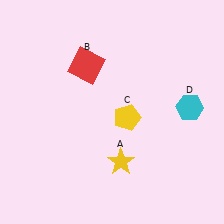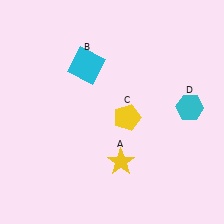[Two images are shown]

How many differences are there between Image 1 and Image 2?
There is 1 difference between the two images.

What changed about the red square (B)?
In Image 1, B is red. In Image 2, it changed to cyan.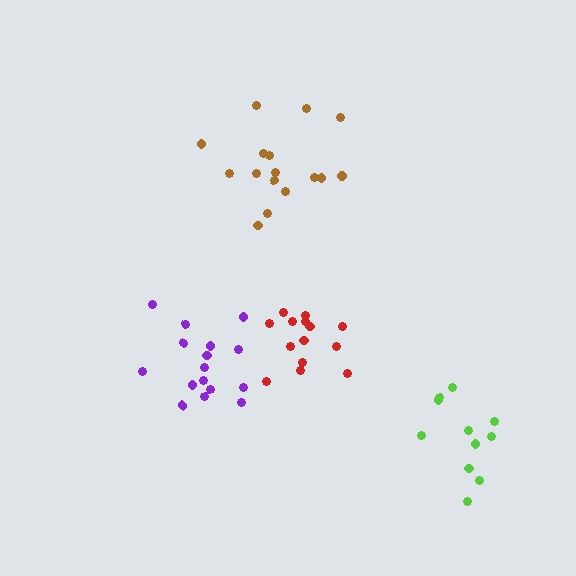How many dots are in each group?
Group 1: 14 dots, Group 2: 11 dots, Group 3: 16 dots, Group 4: 16 dots (57 total).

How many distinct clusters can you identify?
There are 4 distinct clusters.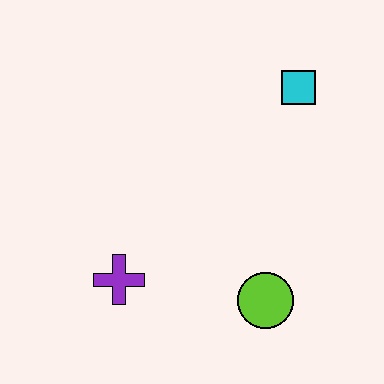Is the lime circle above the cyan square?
No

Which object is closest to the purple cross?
The lime circle is closest to the purple cross.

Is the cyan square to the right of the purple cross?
Yes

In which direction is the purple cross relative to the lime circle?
The purple cross is to the left of the lime circle.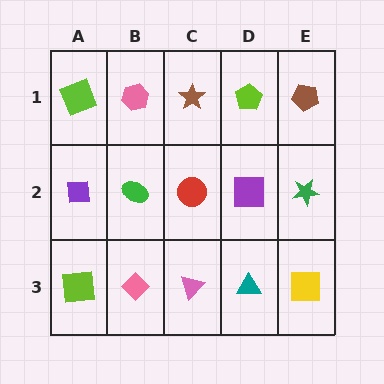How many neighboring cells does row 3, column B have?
3.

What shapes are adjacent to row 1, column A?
A purple square (row 2, column A), a pink hexagon (row 1, column B).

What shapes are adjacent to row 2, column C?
A brown star (row 1, column C), a pink triangle (row 3, column C), a green ellipse (row 2, column B), a purple square (row 2, column D).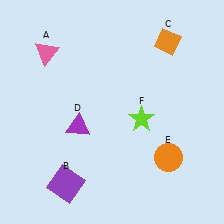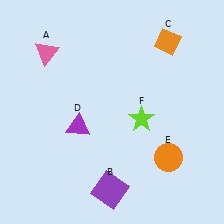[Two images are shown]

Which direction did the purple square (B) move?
The purple square (B) moved right.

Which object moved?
The purple square (B) moved right.